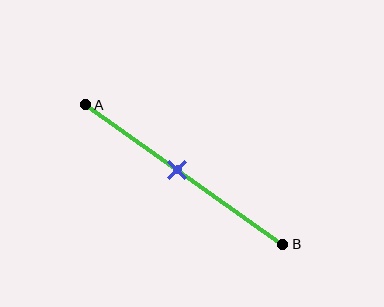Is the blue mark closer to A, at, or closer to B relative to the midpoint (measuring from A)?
The blue mark is closer to point A than the midpoint of segment AB.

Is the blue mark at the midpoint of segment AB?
No, the mark is at about 45% from A, not at the 50% midpoint.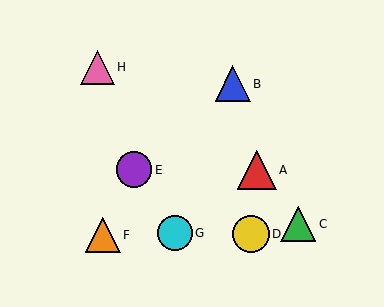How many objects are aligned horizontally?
2 objects (A, E) are aligned horizontally.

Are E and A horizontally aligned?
Yes, both are at y≈170.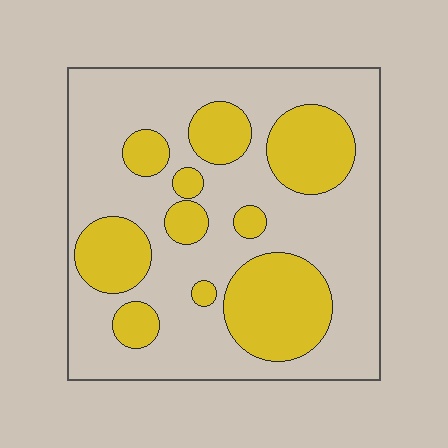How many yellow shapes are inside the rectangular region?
10.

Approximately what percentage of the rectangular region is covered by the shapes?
Approximately 30%.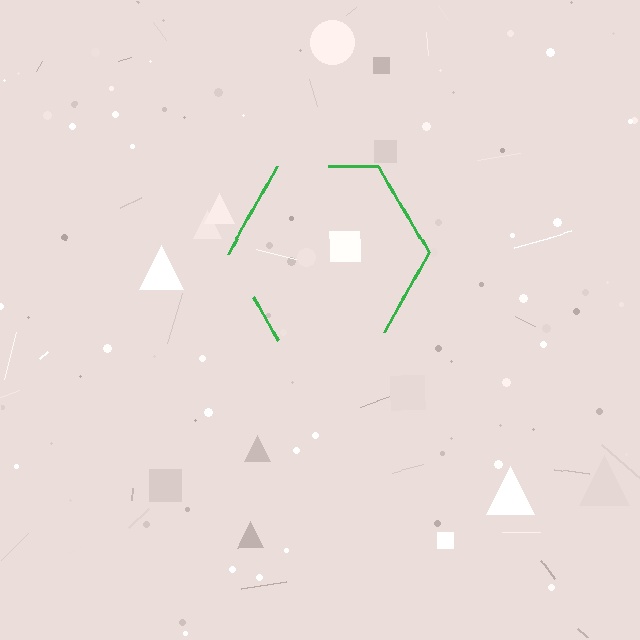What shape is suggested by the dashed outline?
The dashed outline suggests a hexagon.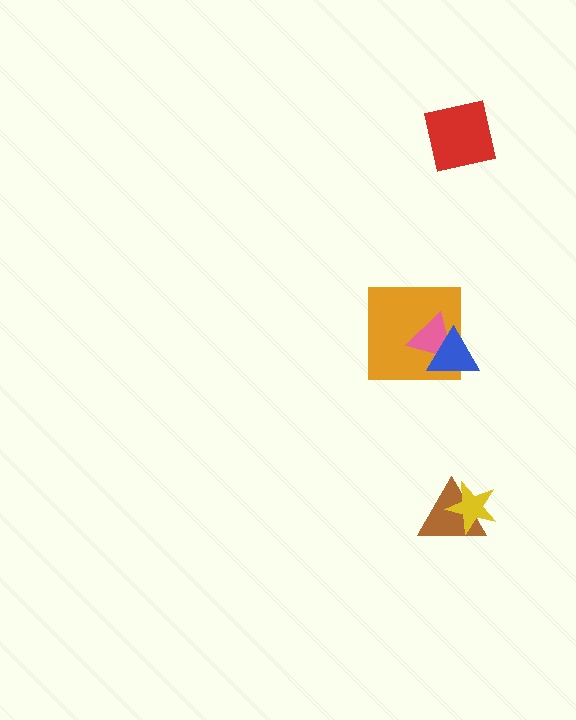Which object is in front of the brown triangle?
The yellow star is in front of the brown triangle.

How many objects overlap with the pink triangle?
2 objects overlap with the pink triangle.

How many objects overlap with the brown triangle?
1 object overlaps with the brown triangle.